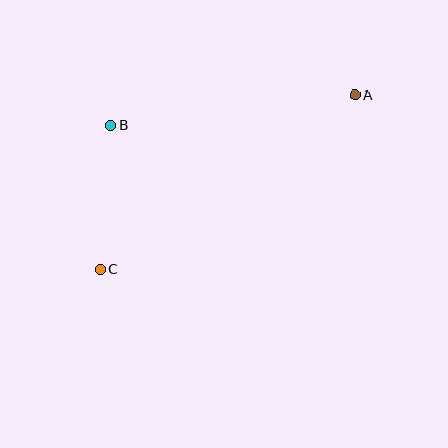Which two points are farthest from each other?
Points A and C are farthest from each other.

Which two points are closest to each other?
Points B and C are closest to each other.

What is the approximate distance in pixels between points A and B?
The distance between A and B is approximately 246 pixels.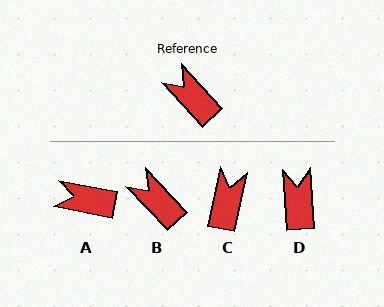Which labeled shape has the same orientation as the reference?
B.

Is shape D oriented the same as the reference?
No, it is off by about 39 degrees.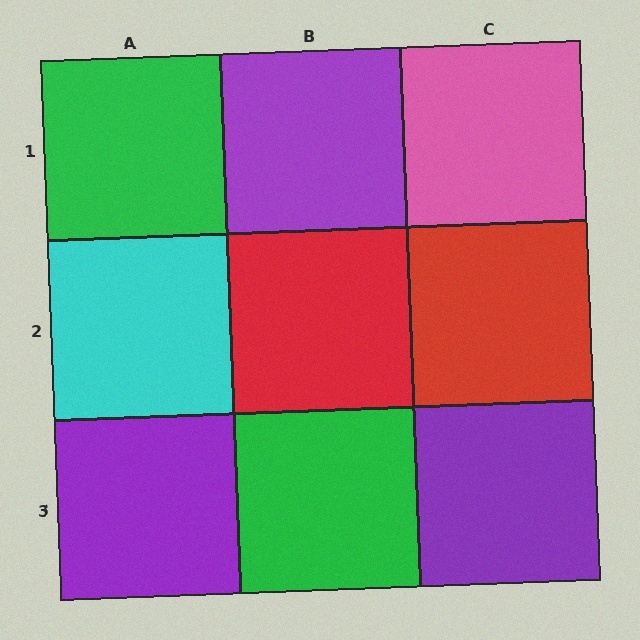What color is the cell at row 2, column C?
Red.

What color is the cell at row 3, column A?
Purple.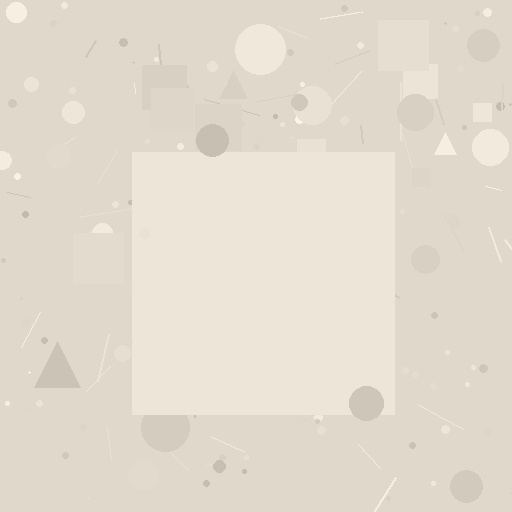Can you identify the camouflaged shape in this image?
The camouflaged shape is a square.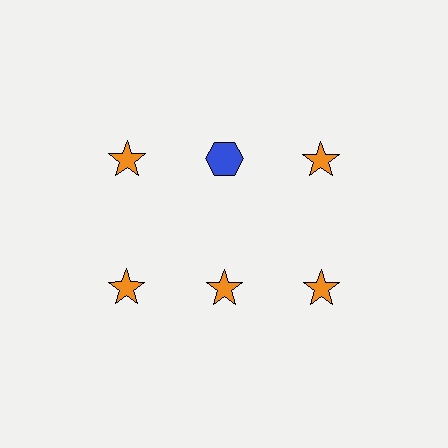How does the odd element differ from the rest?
It differs in both color (blue instead of orange) and shape (hexagon instead of star).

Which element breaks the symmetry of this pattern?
The blue hexagon in the top row, second from left column breaks the symmetry. All other shapes are orange stars.